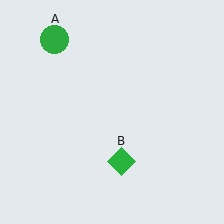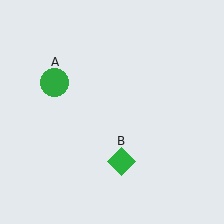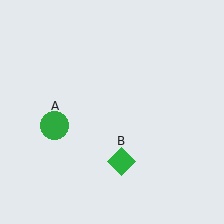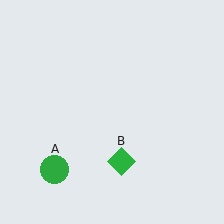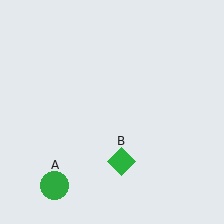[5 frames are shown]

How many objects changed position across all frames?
1 object changed position: green circle (object A).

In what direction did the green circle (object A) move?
The green circle (object A) moved down.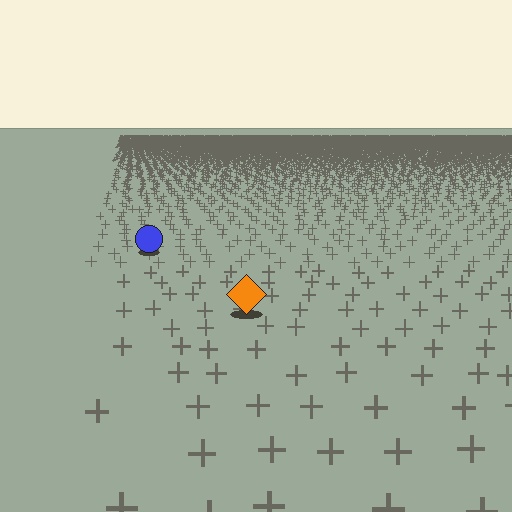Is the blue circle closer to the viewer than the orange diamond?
No. The orange diamond is closer — you can tell from the texture gradient: the ground texture is coarser near it.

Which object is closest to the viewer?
The orange diamond is closest. The texture marks near it are larger and more spread out.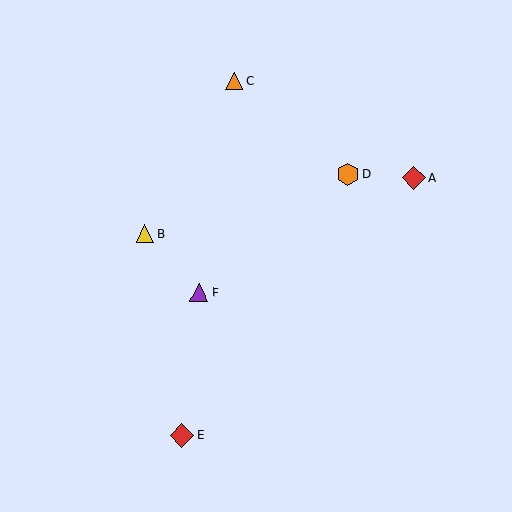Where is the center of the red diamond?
The center of the red diamond is at (414, 178).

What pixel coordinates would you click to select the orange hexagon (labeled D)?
Click at (348, 175) to select the orange hexagon D.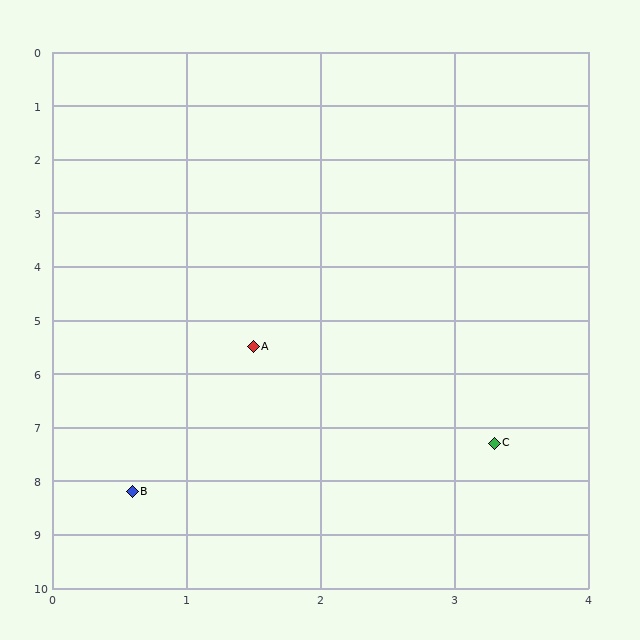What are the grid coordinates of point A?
Point A is at approximately (1.5, 5.5).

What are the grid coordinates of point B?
Point B is at approximately (0.6, 8.2).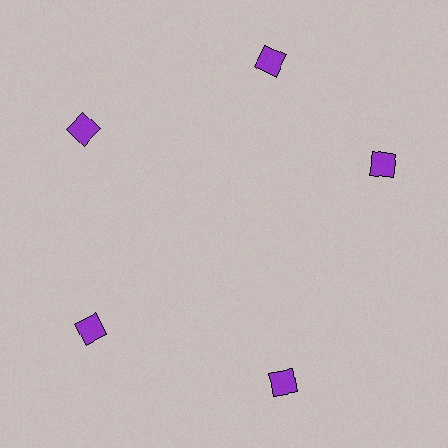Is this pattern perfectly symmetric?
No. The 5 purple squares are arranged in a ring, but one element near the 3 o'clock position is rotated out of alignment along the ring, breaking the 5-fold rotational symmetry.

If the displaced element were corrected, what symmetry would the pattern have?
It would have 5-fold rotational symmetry — the pattern would map onto itself every 72 degrees.